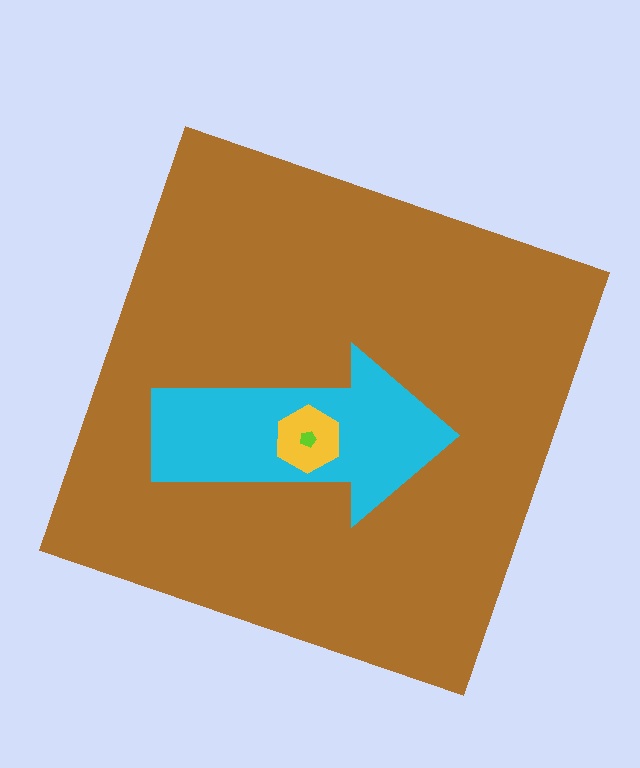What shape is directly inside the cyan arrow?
The yellow hexagon.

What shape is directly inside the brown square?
The cyan arrow.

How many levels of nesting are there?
4.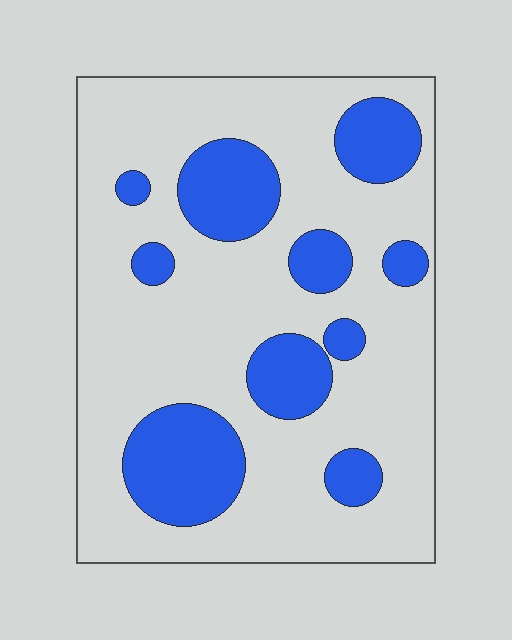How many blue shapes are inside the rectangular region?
10.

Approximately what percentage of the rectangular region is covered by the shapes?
Approximately 25%.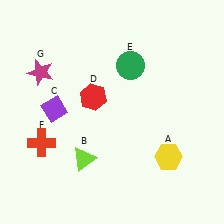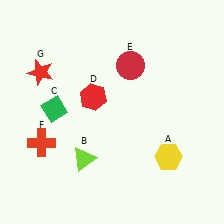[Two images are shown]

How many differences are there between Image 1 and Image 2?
There are 3 differences between the two images.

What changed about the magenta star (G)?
In Image 1, G is magenta. In Image 2, it changed to red.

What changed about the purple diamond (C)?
In Image 1, C is purple. In Image 2, it changed to green.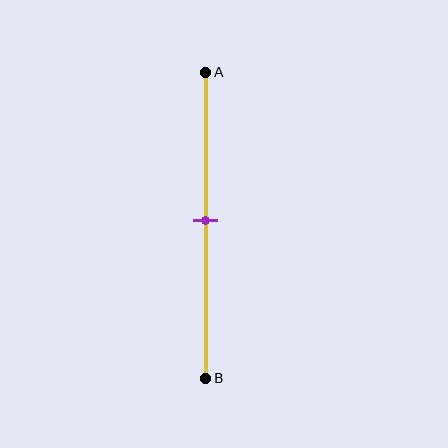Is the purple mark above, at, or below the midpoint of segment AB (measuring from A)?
The purple mark is approximately at the midpoint of segment AB.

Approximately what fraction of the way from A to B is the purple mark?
The purple mark is approximately 50% of the way from A to B.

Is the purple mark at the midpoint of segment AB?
Yes, the mark is approximately at the midpoint.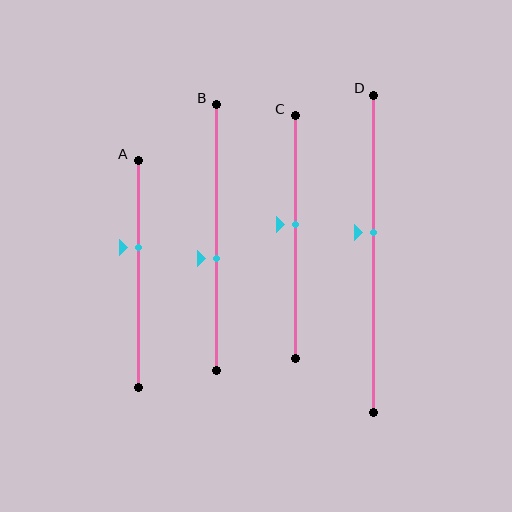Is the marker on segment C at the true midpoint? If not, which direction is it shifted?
No, the marker on segment C is shifted upward by about 5% of the segment length.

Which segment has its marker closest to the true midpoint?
Segment C has its marker closest to the true midpoint.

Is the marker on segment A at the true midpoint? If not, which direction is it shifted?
No, the marker on segment A is shifted upward by about 12% of the segment length.